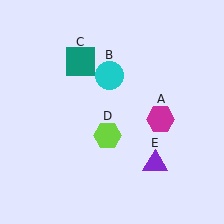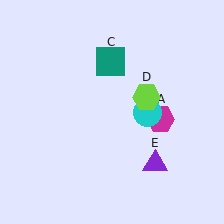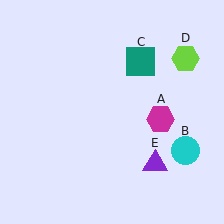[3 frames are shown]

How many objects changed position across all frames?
3 objects changed position: cyan circle (object B), teal square (object C), lime hexagon (object D).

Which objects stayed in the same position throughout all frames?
Magenta hexagon (object A) and purple triangle (object E) remained stationary.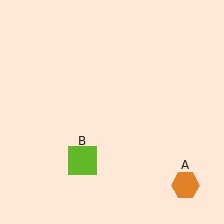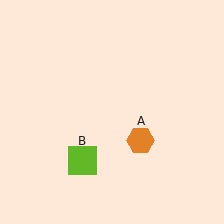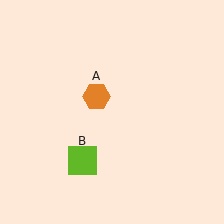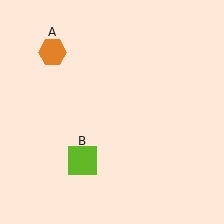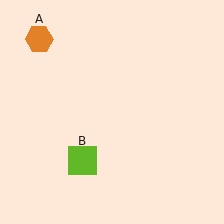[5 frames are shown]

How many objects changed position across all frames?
1 object changed position: orange hexagon (object A).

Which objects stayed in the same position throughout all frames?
Lime square (object B) remained stationary.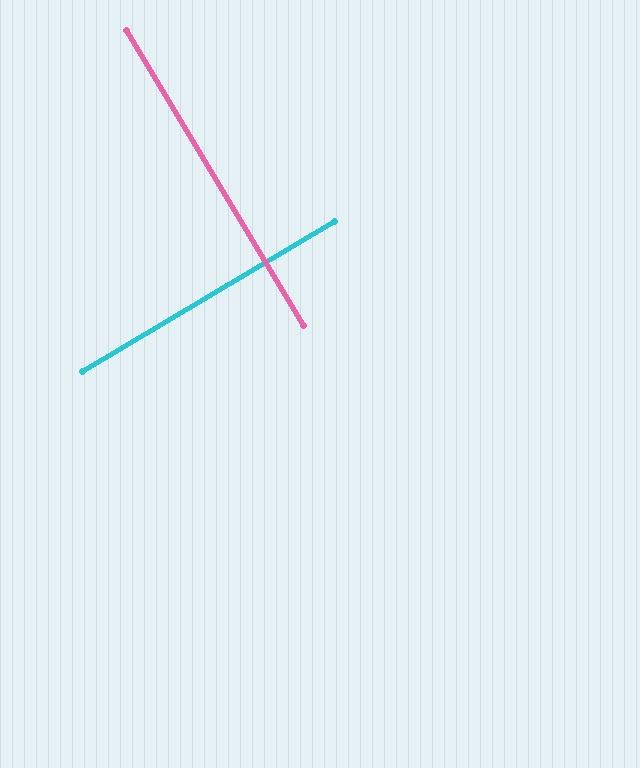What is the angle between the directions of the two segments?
Approximately 90 degrees.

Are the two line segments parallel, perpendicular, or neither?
Perpendicular — they meet at approximately 90°.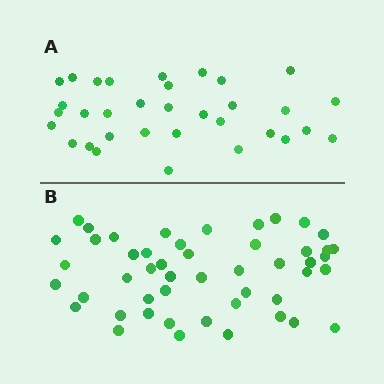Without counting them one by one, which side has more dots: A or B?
Region B (the bottom region) has more dots.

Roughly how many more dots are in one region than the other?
Region B has approximately 15 more dots than region A.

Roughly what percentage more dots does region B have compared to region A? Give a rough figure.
About 50% more.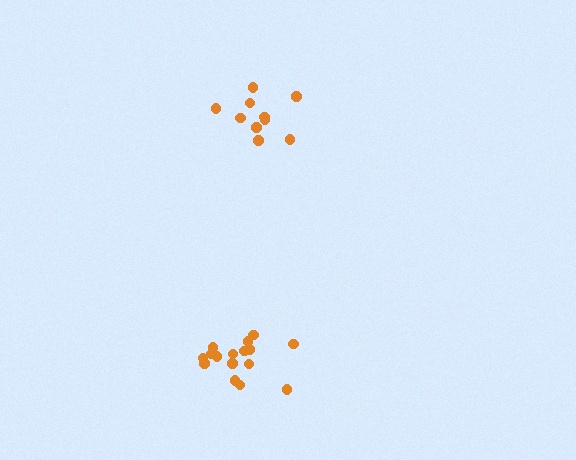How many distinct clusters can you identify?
There are 2 distinct clusters.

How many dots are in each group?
Group 1: 16 dots, Group 2: 10 dots (26 total).